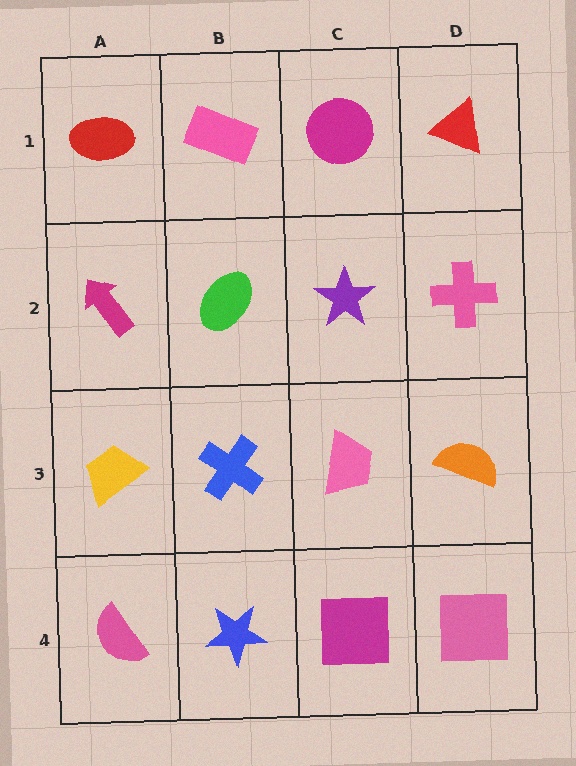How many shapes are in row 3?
4 shapes.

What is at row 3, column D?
An orange semicircle.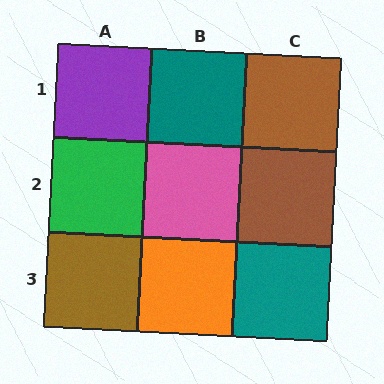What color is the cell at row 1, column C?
Brown.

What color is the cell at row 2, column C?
Brown.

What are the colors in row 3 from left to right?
Brown, orange, teal.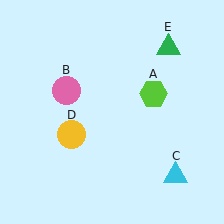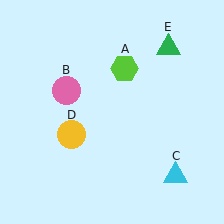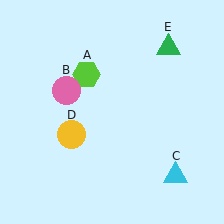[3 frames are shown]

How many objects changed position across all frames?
1 object changed position: lime hexagon (object A).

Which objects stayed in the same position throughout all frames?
Pink circle (object B) and cyan triangle (object C) and yellow circle (object D) and green triangle (object E) remained stationary.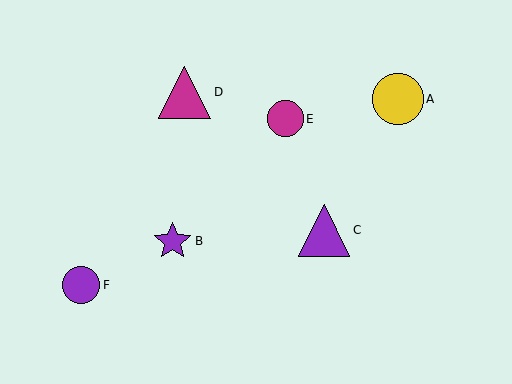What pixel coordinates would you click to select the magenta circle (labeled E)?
Click at (285, 119) to select the magenta circle E.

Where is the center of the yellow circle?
The center of the yellow circle is at (398, 99).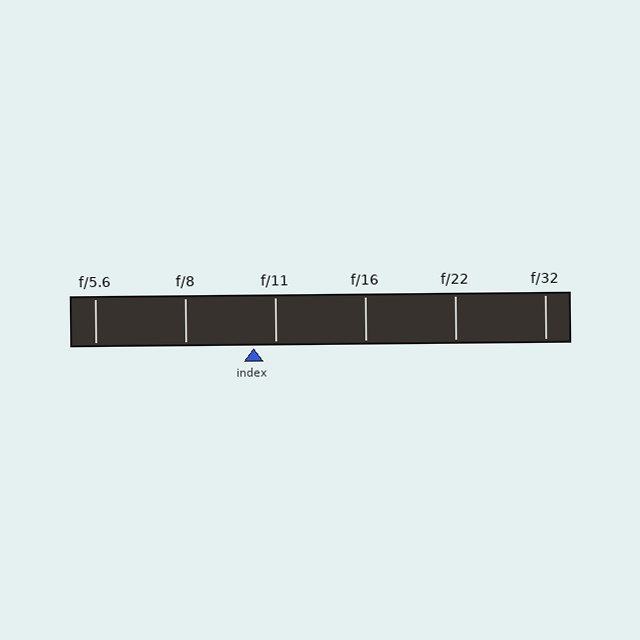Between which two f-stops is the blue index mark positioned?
The index mark is between f/8 and f/11.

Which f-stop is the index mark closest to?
The index mark is closest to f/11.